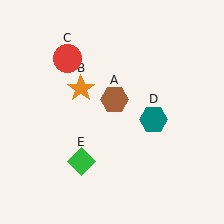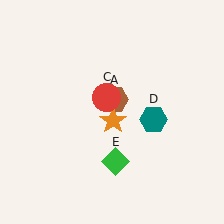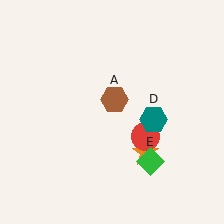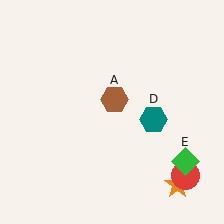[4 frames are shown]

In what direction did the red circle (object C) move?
The red circle (object C) moved down and to the right.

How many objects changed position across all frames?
3 objects changed position: orange star (object B), red circle (object C), green diamond (object E).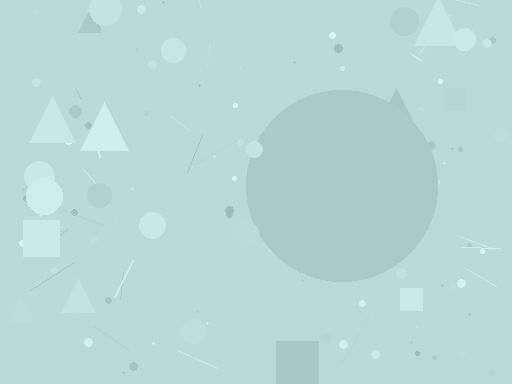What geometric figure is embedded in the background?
A circle is embedded in the background.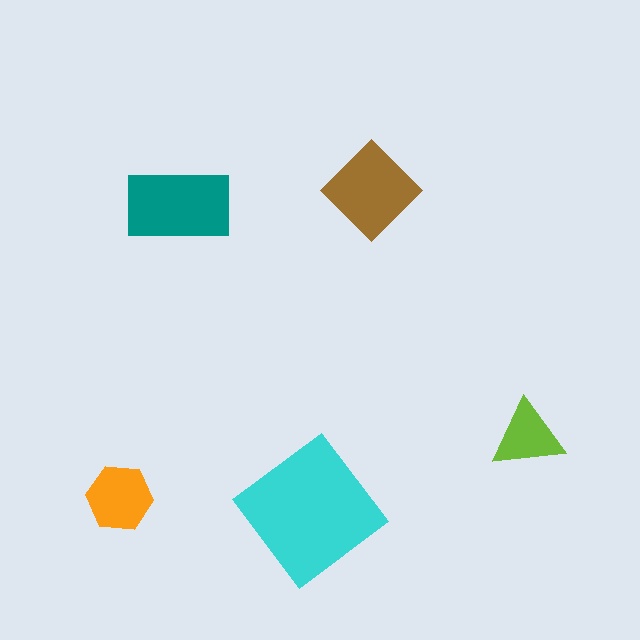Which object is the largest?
The cyan diamond.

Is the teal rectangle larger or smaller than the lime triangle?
Larger.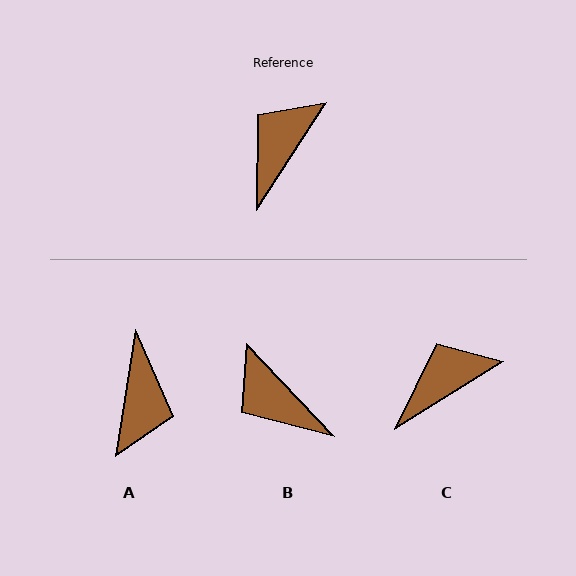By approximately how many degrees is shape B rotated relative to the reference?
Approximately 76 degrees counter-clockwise.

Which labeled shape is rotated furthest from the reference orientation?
A, about 156 degrees away.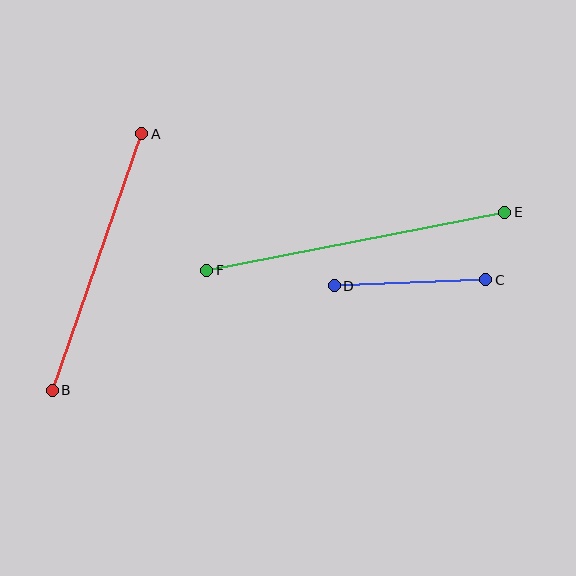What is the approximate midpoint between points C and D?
The midpoint is at approximately (410, 283) pixels.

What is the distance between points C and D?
The distance is approximately 152 pixels.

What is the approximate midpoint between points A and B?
The midpoint is at approximately (97, 262) pixels.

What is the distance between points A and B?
The distance is approximately 272 pixels.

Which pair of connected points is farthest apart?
Points E and F are farthest apart.